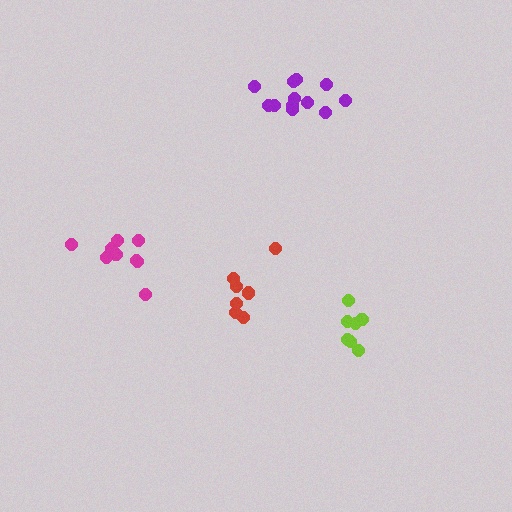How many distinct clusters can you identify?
There are 4 distinct clusters.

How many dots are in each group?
Group 1: 12 dots, Group 2: 7 dots, Group 3: 9 dots, Group 4: 8 dots (36 total).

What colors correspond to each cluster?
The clusters are colored: purple, lime, magenta, red.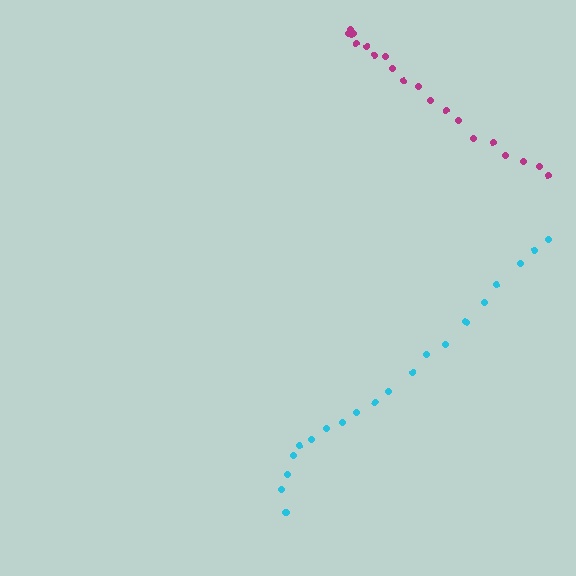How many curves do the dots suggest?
There are 2 distinct paths.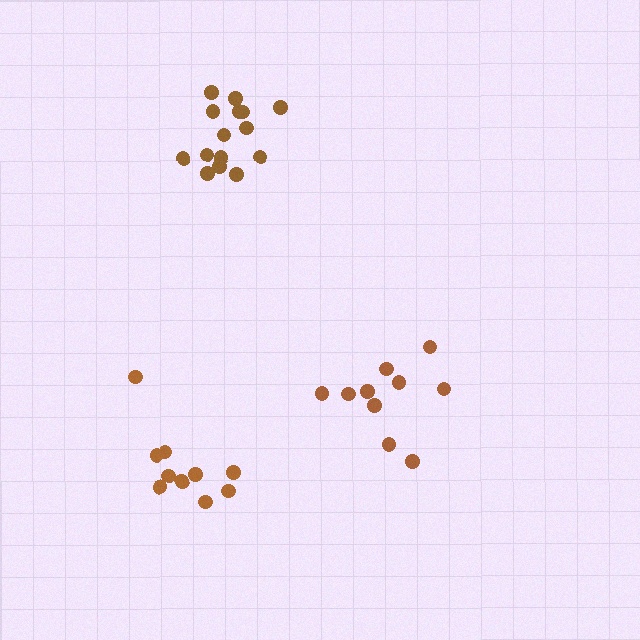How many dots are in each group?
Group 1: 15 dots, Group 2: 10 dots, Group 3: 10 dots (35 total).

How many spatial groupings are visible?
There are 3 spatial groupings.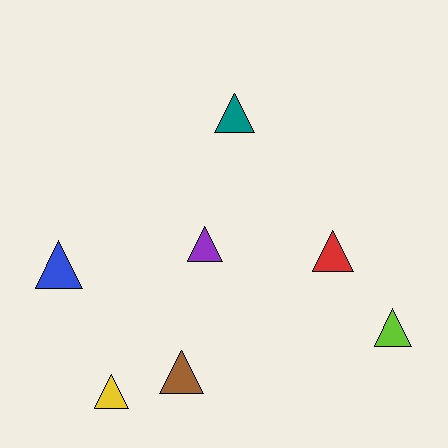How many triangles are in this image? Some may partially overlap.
There are 7 triangles.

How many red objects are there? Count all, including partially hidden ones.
There is 1 red object.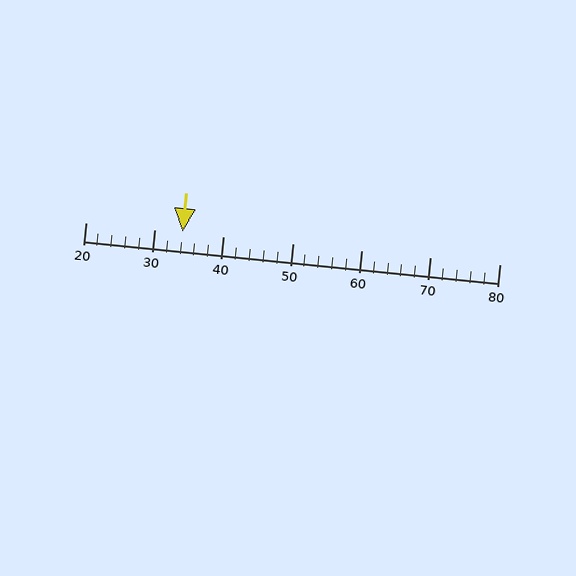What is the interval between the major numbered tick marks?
The major tick marks are spaced 10 units apart.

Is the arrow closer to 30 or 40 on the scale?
The arrow is closer to 30.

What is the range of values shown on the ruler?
The ruler shows values from 20 to 80.